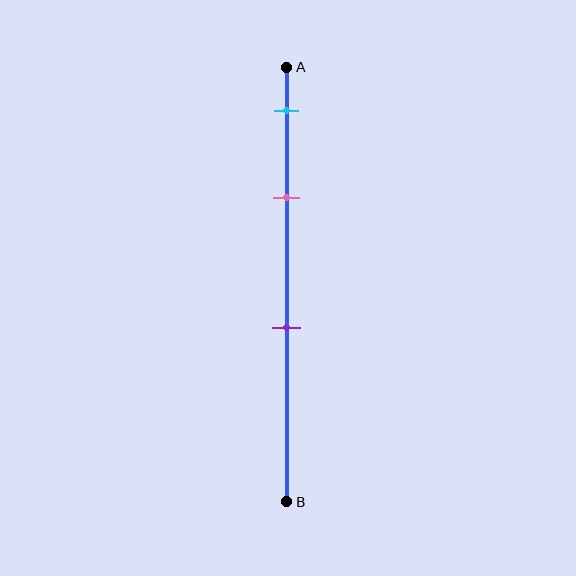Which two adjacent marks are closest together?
The cyan and pink marks are the closest adjacent pair.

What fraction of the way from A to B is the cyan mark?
The cyan mark is approximately 10% (0.1) of the way from A to B.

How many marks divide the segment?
There are 3 marks dividing the segment.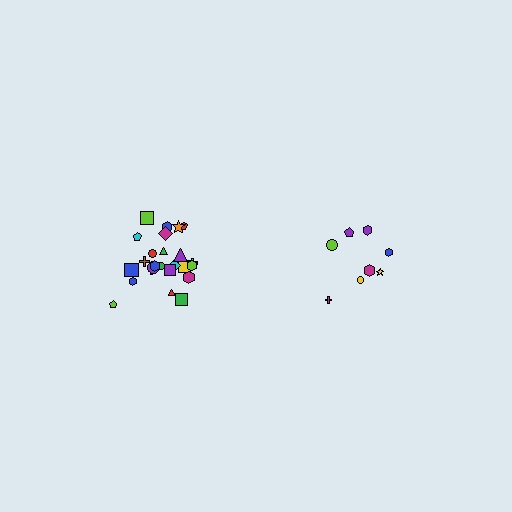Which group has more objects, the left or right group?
The left group.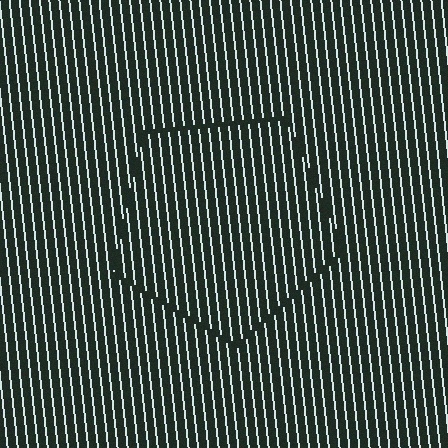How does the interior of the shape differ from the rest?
The interior of the shape contains the same grating, shifted by half a period — the contour is defined by the phase discontinuity where line-ends from the inner and outer gratings abut.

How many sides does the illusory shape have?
5 sides — the line-ends trace a pentagon.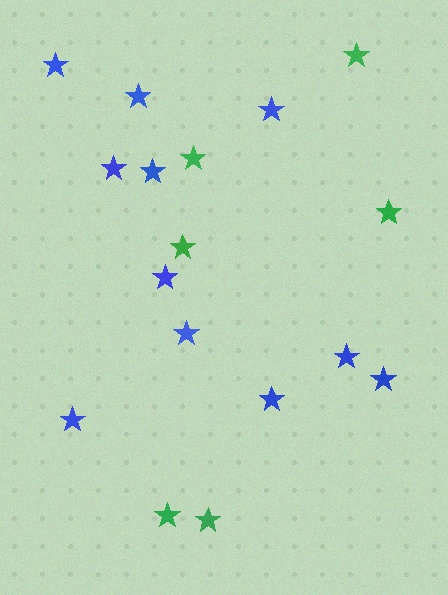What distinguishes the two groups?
There are 2 groups: one group of blue stars (11) and one group of green stars (6).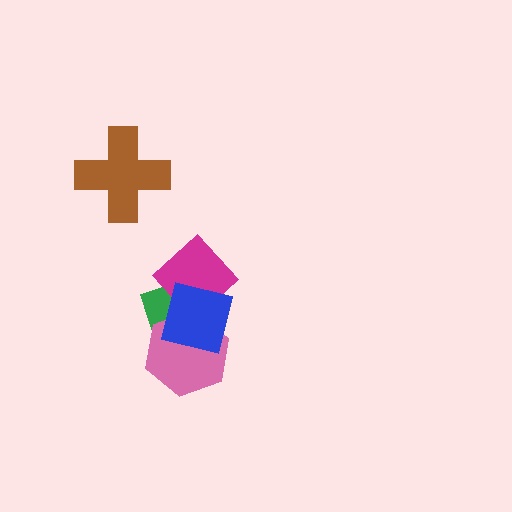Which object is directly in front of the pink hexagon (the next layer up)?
The magenta diamond is directly in front of the pink hexagon.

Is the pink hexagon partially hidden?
Yes, it is partially covered by another shape.